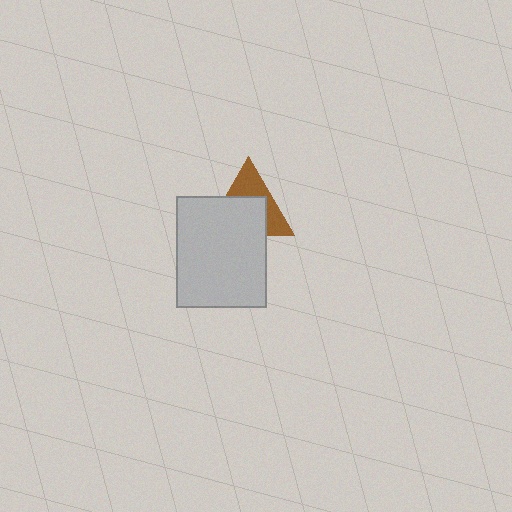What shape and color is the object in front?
The object in front is a light gray rectangle.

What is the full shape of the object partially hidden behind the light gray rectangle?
The partially hidden object is a brown triangle.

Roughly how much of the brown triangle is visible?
A small part of it is visible (roughly 42%).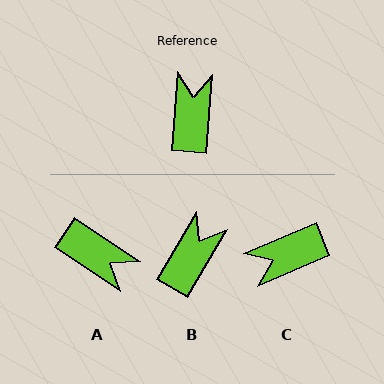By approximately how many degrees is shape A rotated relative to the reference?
Approximately 120 degrees clockwise.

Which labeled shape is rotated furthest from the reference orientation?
A, about 120 degrees away.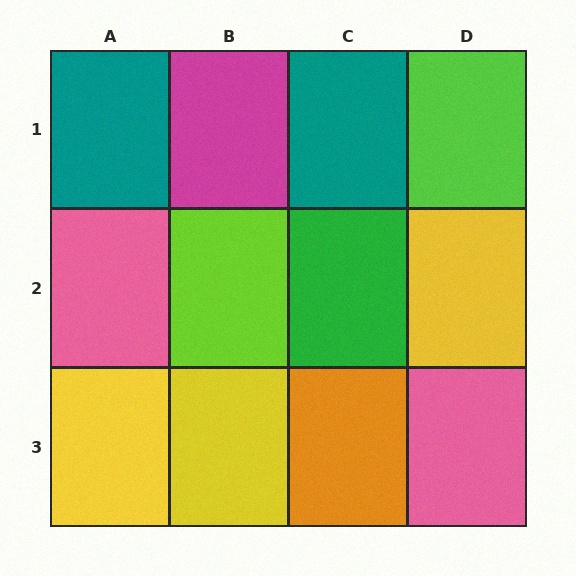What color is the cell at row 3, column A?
Yellow.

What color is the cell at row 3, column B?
Yellow.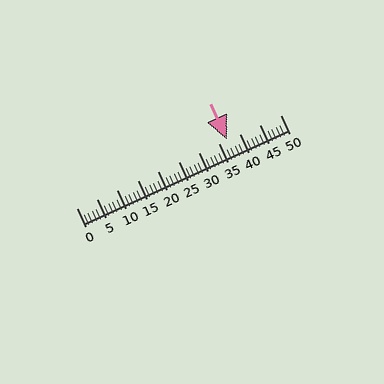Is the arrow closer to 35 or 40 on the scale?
The arrow is closer to 35.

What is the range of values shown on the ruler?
The ruler shows values from 0 to 50.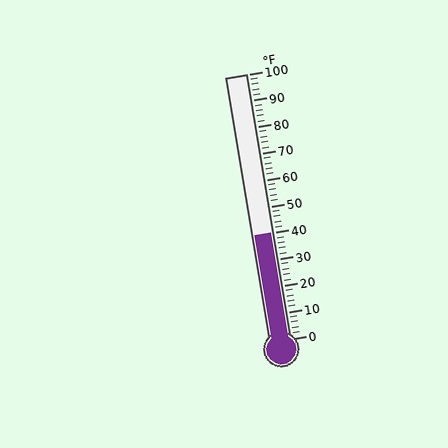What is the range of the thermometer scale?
The thermometer scale ranges from 0°F to 100°F.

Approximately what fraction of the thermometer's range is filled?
The thermometer is filled to approximately 40% of its range.